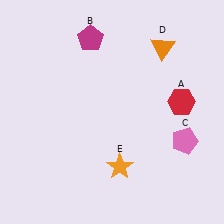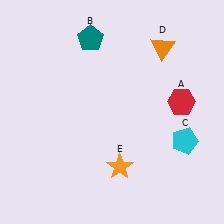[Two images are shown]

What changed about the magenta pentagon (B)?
In Image 1, B is magenta. In Image 2, it changed to teal.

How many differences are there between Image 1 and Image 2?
There are 2 differences between the two images.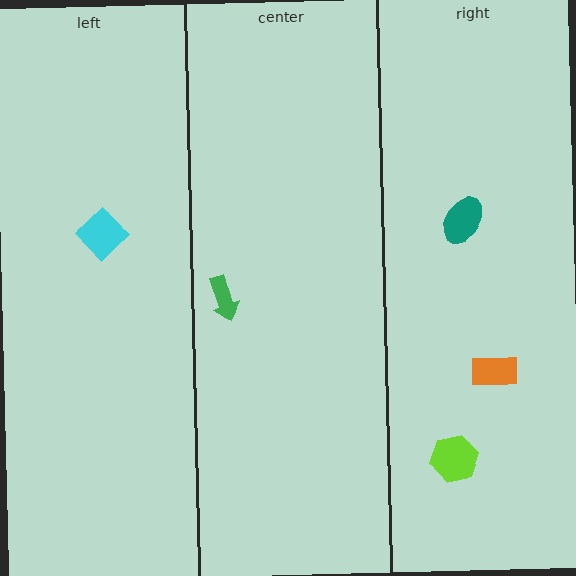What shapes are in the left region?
The cyan diamond.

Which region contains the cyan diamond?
The left region.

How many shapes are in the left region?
1.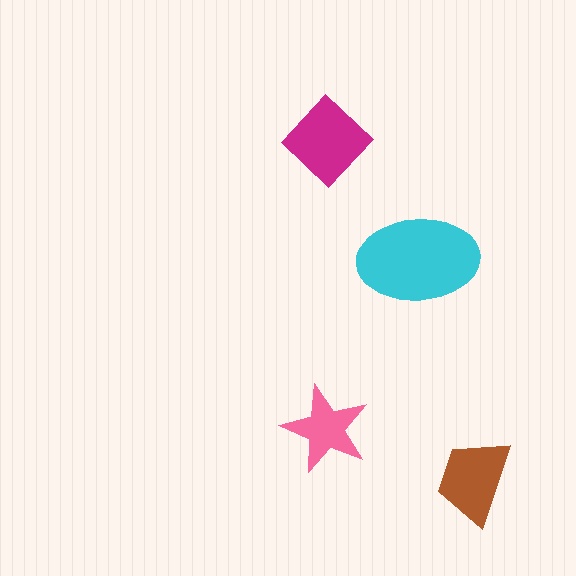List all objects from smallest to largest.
The pink star, the brown trapezoid, the magenta diamond, the cyan ellipse.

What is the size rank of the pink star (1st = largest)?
4th.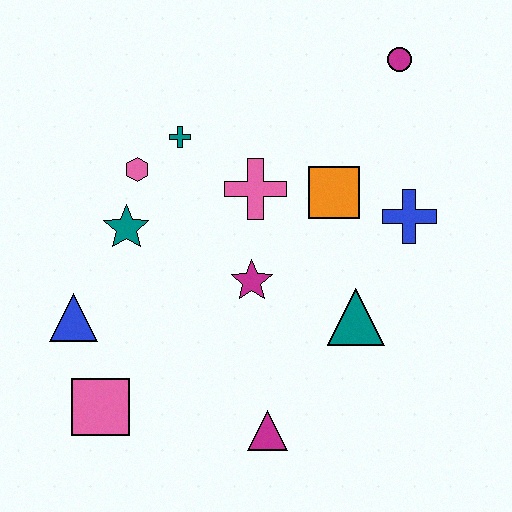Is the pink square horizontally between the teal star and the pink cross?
No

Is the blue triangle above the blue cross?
No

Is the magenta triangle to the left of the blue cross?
Yes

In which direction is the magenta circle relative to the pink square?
The magenta circle is above the pink square.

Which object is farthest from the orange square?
The pink square is farthest from the orange square.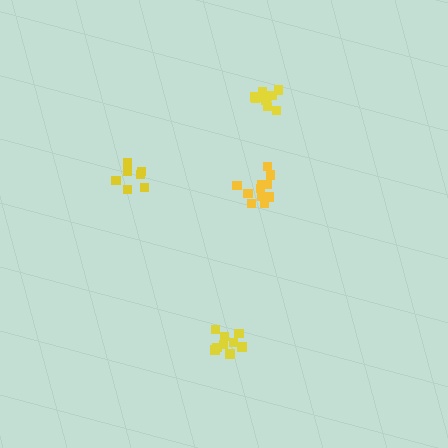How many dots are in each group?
Group 1: 12 dots, Group 2: 10 dots, Group 3: 7 dots, Group 4: 9 dots (38 total).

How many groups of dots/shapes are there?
There are 4 groups.